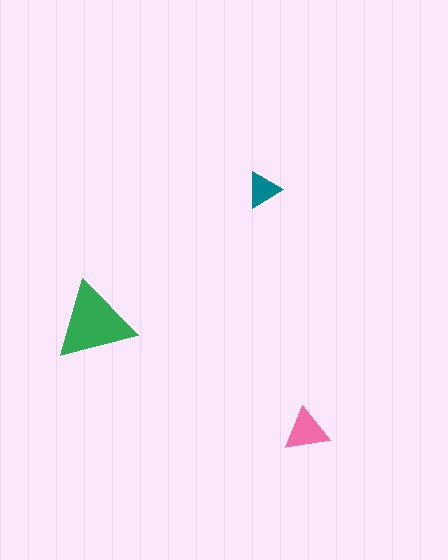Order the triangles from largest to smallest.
the green one, the pink one, the teal one.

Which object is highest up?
The teal triangle is topmost.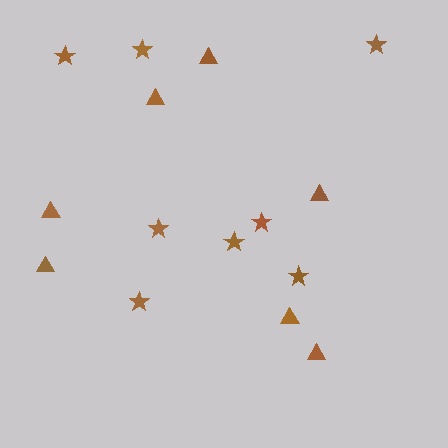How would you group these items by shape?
There are 2 groups: one group of triangles (7) and one group of stars (8).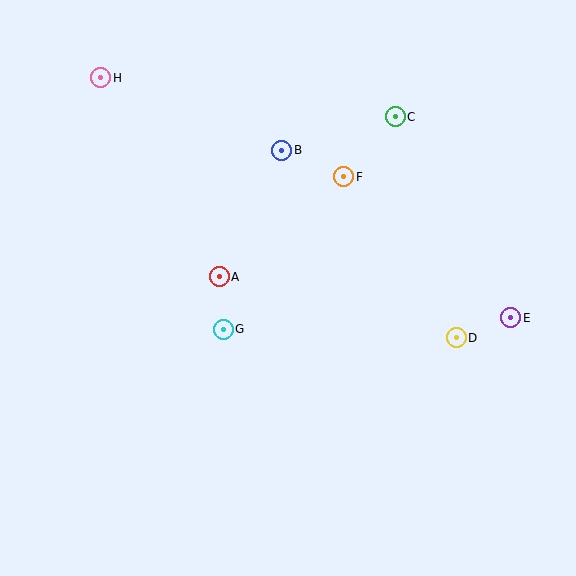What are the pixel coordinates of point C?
Point C is at (395, 117).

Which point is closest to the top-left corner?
Point H is closest to the top-left corner.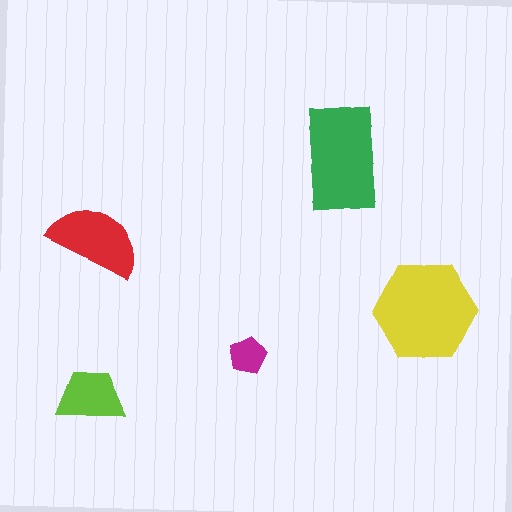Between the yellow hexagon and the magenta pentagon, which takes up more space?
The yellow hexagon.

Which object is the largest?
The yellow hexagon.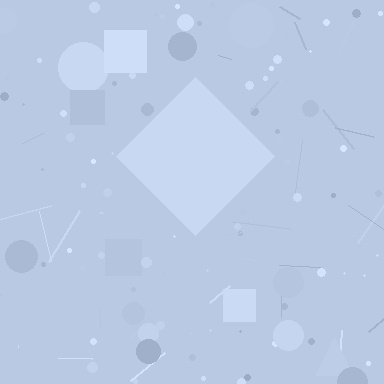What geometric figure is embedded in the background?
A diamond is embedded in the background.